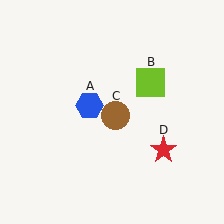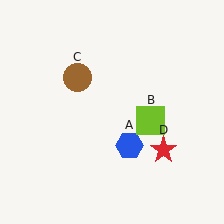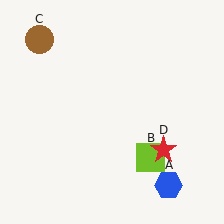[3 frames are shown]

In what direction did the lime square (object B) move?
The lime square (object B) moved down.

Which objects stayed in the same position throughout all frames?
Red star (object D) remained stationary.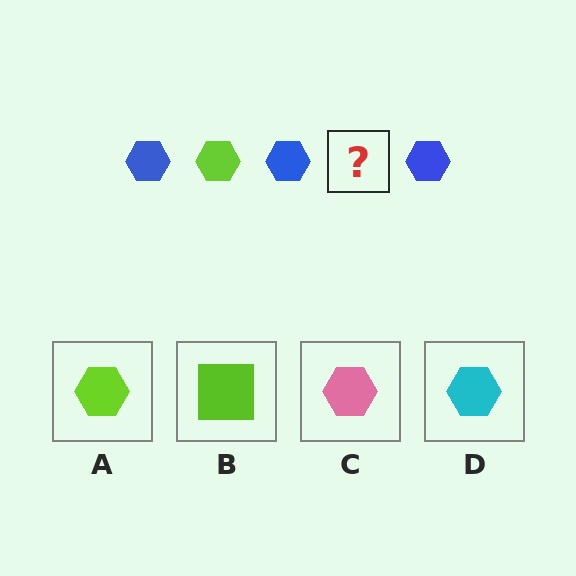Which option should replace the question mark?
Option A.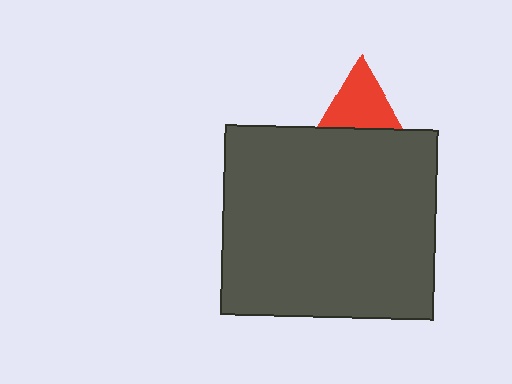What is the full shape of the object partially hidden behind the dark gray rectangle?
The partially hidden object is a red triangle.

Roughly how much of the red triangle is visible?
About half of it is visible (roughly 62%).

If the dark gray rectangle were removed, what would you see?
You would see the complete red triangle.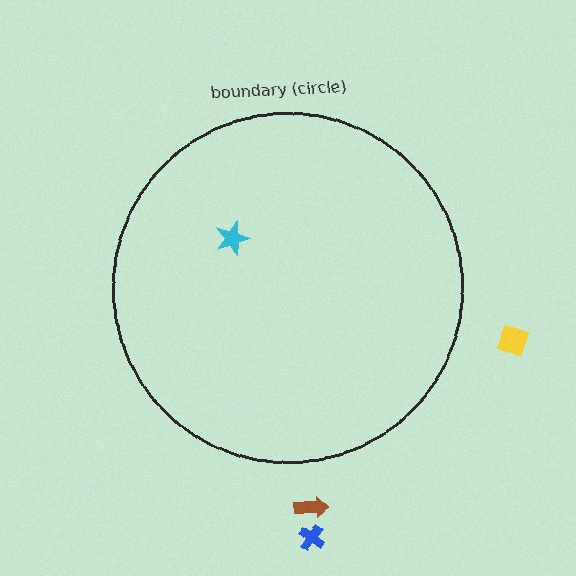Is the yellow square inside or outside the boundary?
Outside.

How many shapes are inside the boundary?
1 inside, 3 outside.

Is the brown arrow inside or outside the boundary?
Outside.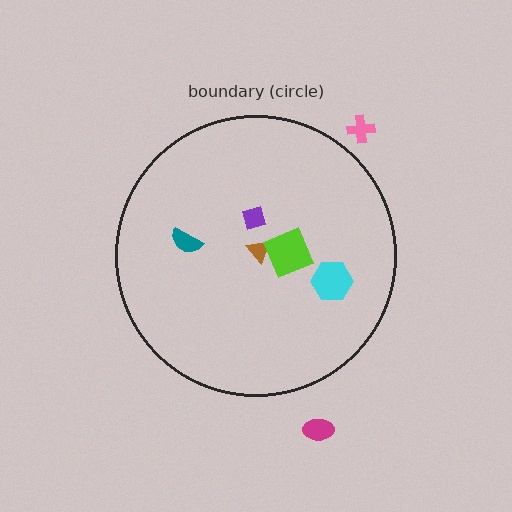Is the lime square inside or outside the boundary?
Inside.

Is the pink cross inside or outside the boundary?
Outside.